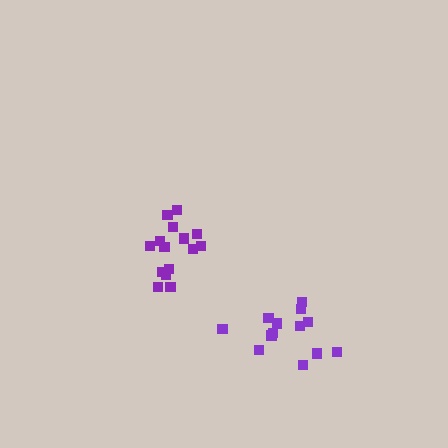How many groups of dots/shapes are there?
There are 2 groups.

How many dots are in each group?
Group 1: 13 dots, Group 2: 16 dots (29 total).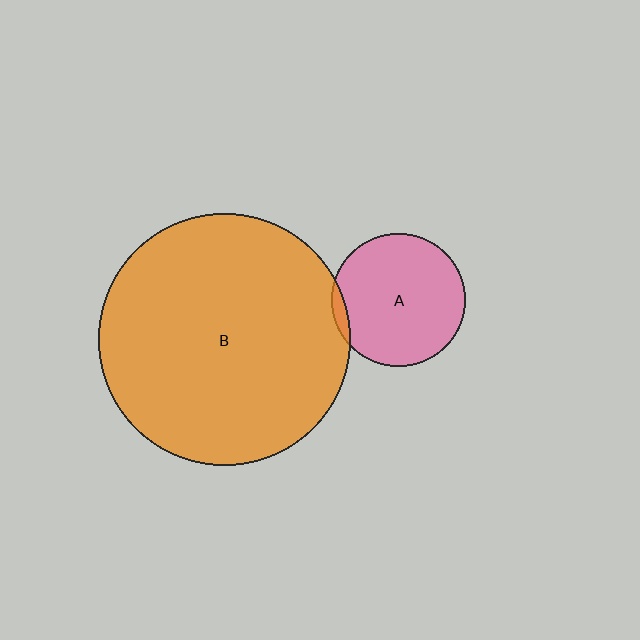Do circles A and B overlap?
Yes.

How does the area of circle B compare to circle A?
Approximately 3.6 times.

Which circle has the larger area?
Circle B (orange).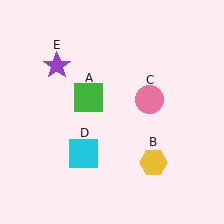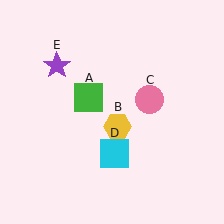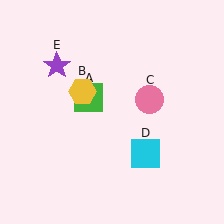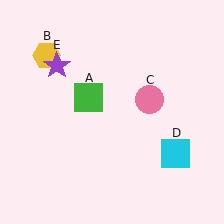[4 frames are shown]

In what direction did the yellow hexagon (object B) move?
The yellow hexagon (object B) moved up and to the left.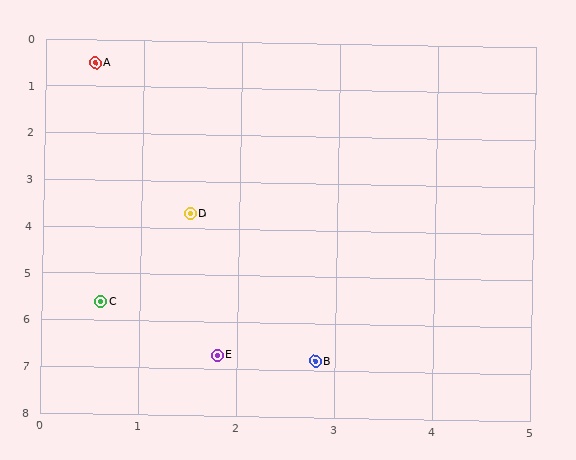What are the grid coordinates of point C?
Point C is at approximately (0.6, 5.6).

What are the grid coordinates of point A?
Point A is at approximately (0.5, 0.5).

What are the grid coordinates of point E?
Point E is at approximately (1.8, 6.7).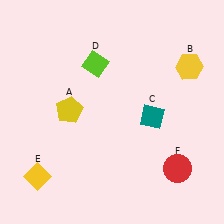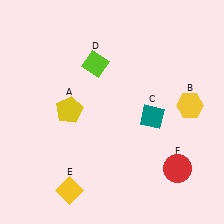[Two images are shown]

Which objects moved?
The objects that moved are: the yellow hexagon (B), the yellow diamond (E).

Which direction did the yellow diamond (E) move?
The yellow diamond (E) moved right.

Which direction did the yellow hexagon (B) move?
The yellow hexagon (B) moved down.